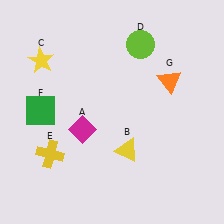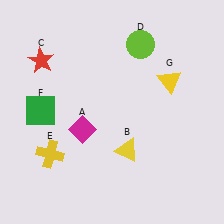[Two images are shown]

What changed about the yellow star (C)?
In Image 1, C is yellow. In Image 2, it changed to red.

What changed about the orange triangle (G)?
In Image 1, G is orange. In Image 2, it changed to yellow.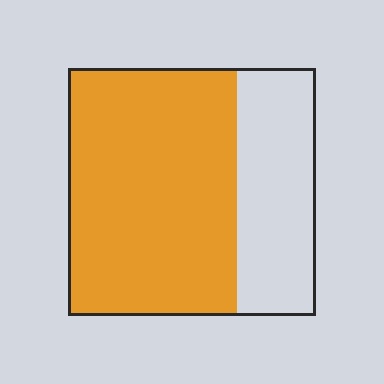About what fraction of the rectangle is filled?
About two thirds (2/3).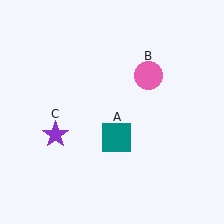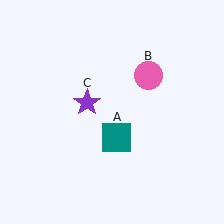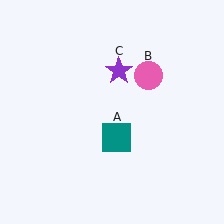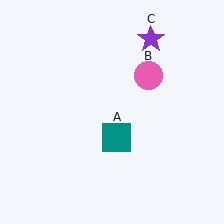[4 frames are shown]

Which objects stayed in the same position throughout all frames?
Teal square (object A) and pink circle (object B) remained stationary.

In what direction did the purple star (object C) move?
The purple star (object C) moved up and to the right.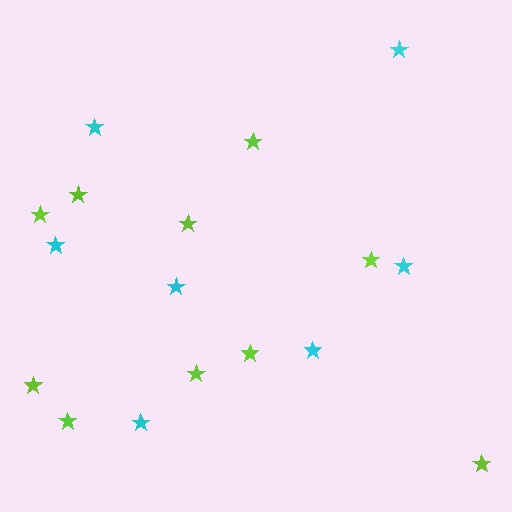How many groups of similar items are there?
There are 2 groups: one group of lime stars (10) and one group of cyan stars (7).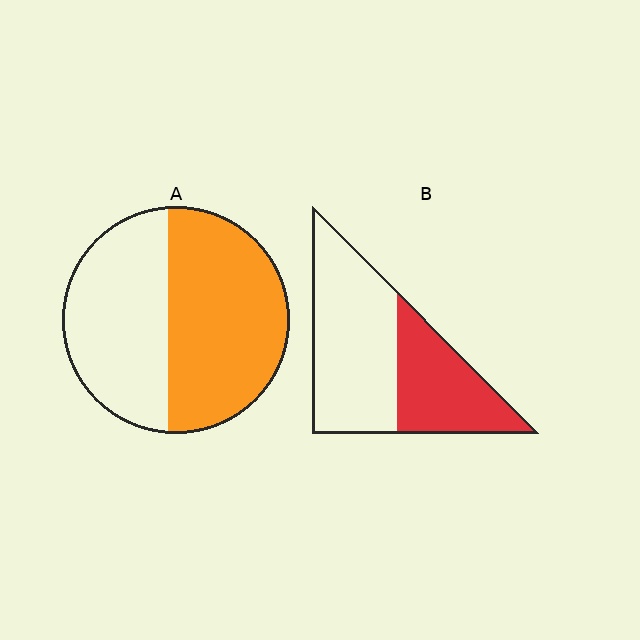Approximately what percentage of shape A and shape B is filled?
A is approximately 55% and B is approximately 40%.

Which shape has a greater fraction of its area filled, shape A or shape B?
Shape A.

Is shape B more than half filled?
No.